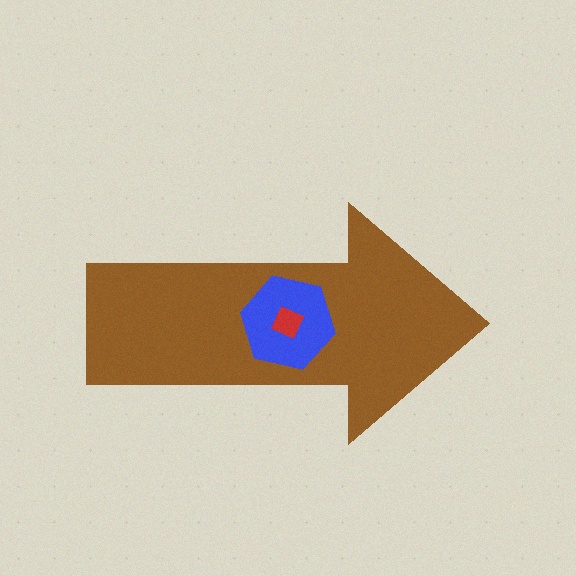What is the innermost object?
The red square.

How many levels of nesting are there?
3.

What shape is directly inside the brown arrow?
The blue hexagon.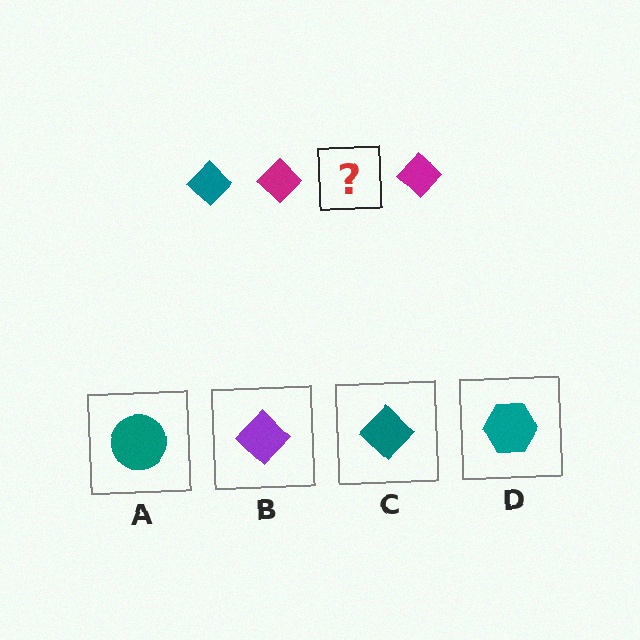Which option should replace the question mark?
Option C.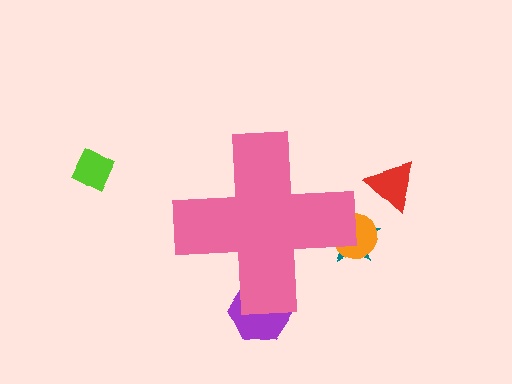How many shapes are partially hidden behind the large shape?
3 shapes are partially hidden.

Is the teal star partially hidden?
Yes, the teal star is partially hidden behind the pink cross.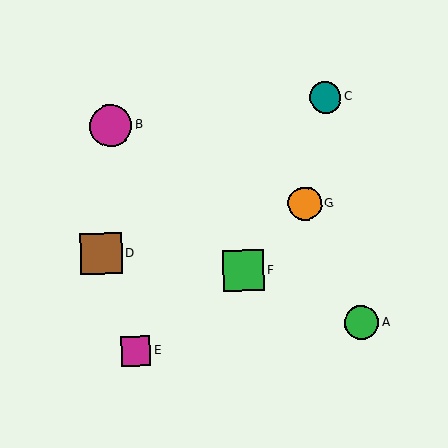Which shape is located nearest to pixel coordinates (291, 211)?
The orange circle (labeled G) at (305, 203) is nearest to that location.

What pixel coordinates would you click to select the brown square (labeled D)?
Click at (101, 254) to select the brown square D.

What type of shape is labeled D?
Shape D is a brown square.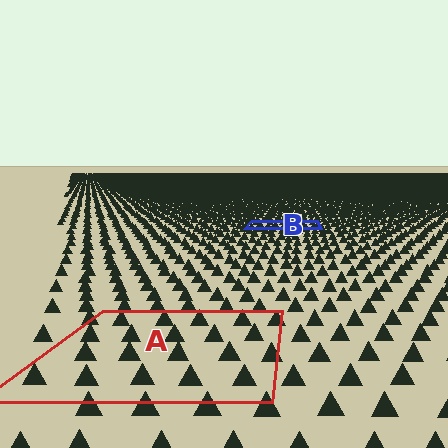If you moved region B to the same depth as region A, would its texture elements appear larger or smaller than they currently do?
They would appear larger. At a closer depth, the same texture elements are projected at a bigger on-screen size.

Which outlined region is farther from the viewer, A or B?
Region B is farther from the viewer — the texture elements inside it appear smaller and more densely packed.